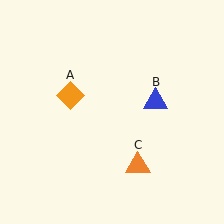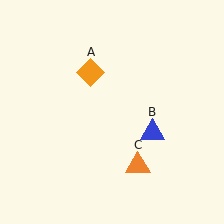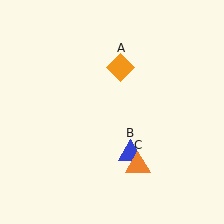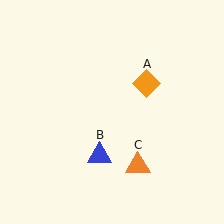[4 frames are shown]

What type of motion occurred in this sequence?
The orange diamond (object A), blue triangle (object B) rotated clockwise around the center of the scene.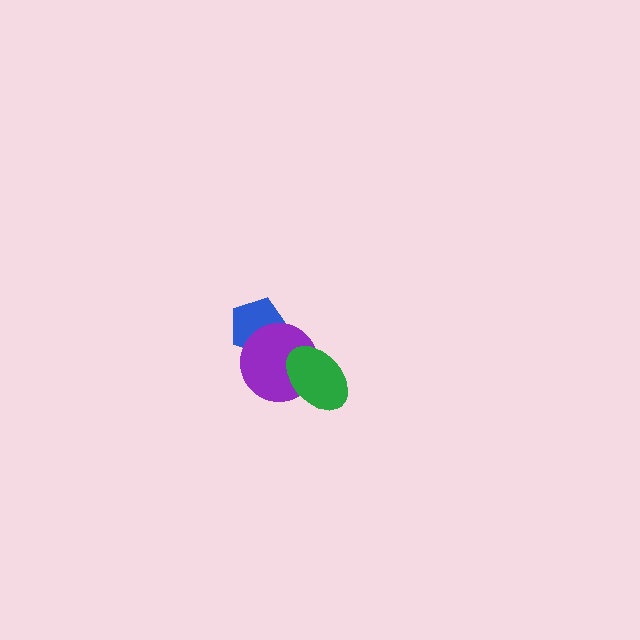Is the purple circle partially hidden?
Yes, it is partially covered by another shape.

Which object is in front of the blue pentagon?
The purple circle is in front of the blue pentagon.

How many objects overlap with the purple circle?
2 objects overlap with the purple circle.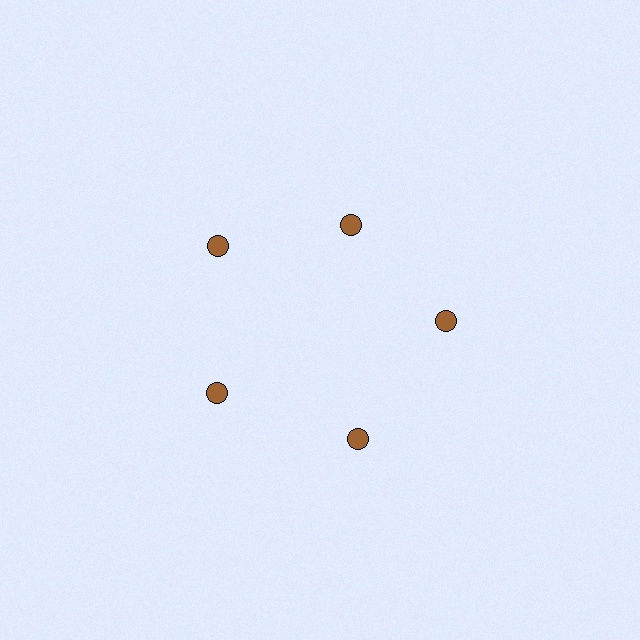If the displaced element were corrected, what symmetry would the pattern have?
It would have 5-fold rotational symmetry — the pattern would map onto itself every 72 degrees.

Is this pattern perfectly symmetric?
No. The 5 brown circles are arranged in a ring, but one element near the 1 o'clock position is pulled inward toward the center, breaking the 5-fold rotational symmetry.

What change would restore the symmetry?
The symmetry would be restored by moving it outward, back onto the ring so that all 5 circles sit at equal angles and equal distance from the center.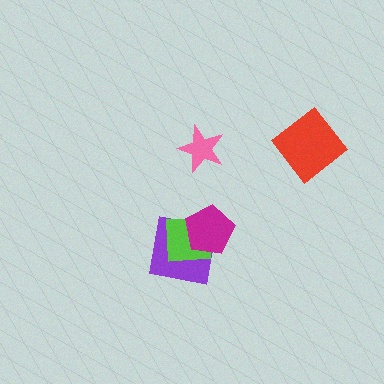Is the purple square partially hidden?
Yes, it is partially covered by another shape.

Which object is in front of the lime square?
The magenta pentagon is in front of the lime square.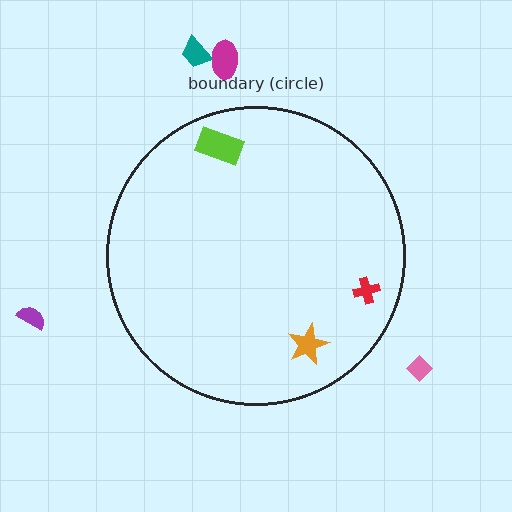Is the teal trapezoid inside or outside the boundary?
Outside.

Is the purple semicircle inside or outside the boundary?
Outside.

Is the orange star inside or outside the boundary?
Inside.